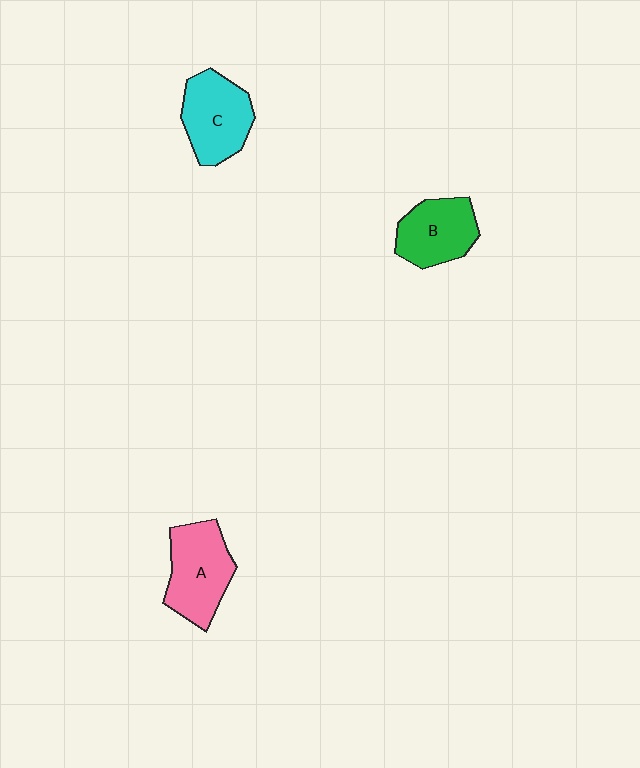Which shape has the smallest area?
Shape B (green).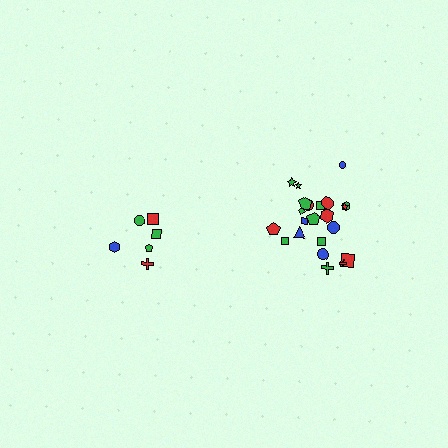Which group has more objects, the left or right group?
The right group.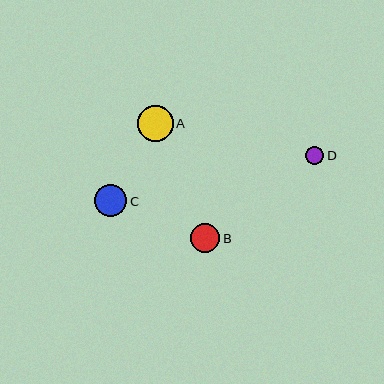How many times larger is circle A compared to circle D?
Circle A is approximately 1.9 times the size of circle D.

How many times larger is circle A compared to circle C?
Circle A is approximately 1.1 times the size of circle C.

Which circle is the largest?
Circle A is the largest with a size of approximately 36 pixels.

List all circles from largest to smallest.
From largest to smallest: A, C, B, D.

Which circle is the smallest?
Circle D is the smallest with a size of approximately 19 pixels.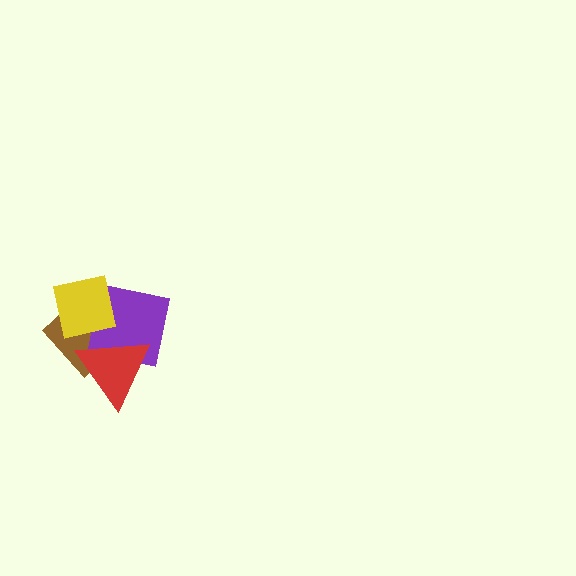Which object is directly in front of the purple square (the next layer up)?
The red triangle is directly in front of the purple square.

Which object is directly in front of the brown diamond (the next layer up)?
The purple square is directly in front of the brown diamond.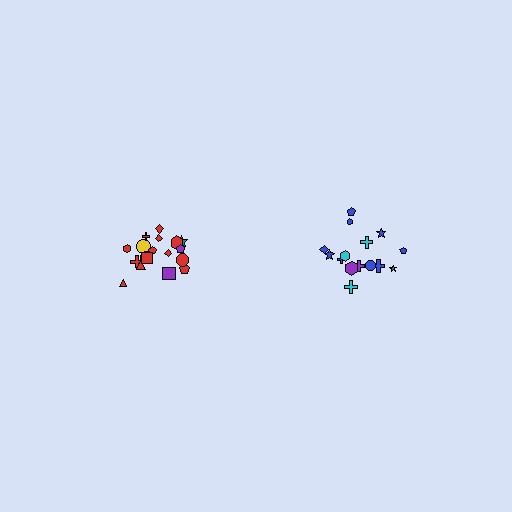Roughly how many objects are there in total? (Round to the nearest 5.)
Roughly 35 objects in total.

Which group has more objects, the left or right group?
The left group.